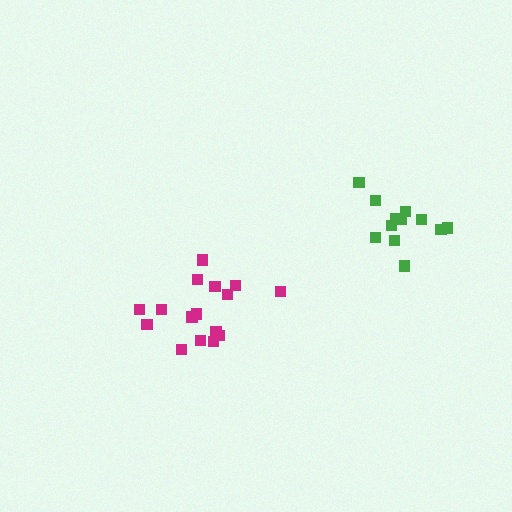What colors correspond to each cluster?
The clusters are colored: magenta, green.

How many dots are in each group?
Group 1: 17 dots, Group 2: 12 dots (29 total).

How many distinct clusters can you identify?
There are 2 distinct clusters.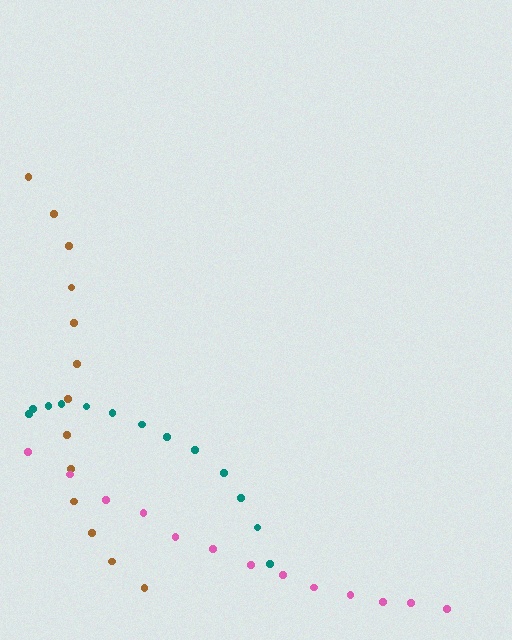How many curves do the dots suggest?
There are 3 distinct paths.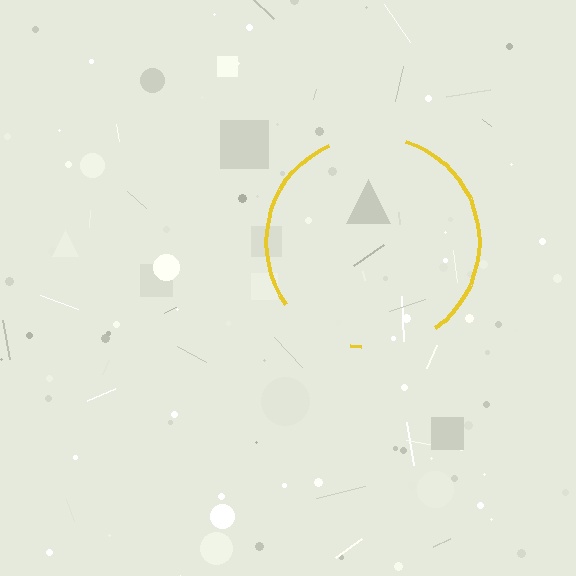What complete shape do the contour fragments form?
The contour fragments form a circle.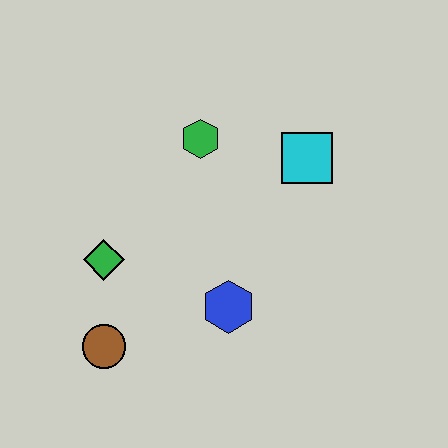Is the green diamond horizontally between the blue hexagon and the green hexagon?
No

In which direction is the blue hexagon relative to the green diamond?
The blue hexagon is to the right of the green diamond.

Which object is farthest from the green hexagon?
The brown circle is farthest from the green hexagon.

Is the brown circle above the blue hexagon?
No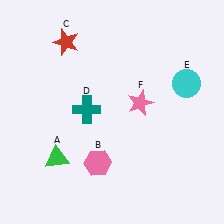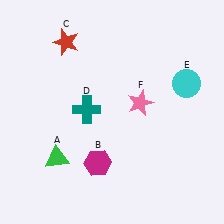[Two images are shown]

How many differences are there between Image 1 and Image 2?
There is 1 difference between the two images.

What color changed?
The hexagon (B) changed from pink in Image 1 to magenta in Image 2.